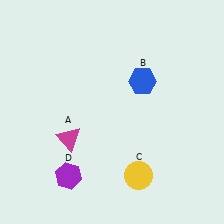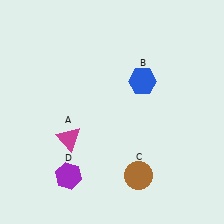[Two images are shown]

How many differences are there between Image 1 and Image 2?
There is 1 difference between the two images.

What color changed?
The circle (C) changed from yellow in Image 1 to brown in Image 2.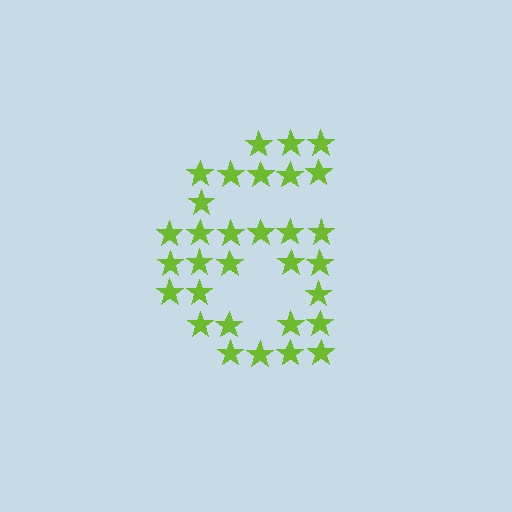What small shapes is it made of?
It is made of small stars.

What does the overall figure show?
The overall figure shows the digit 6.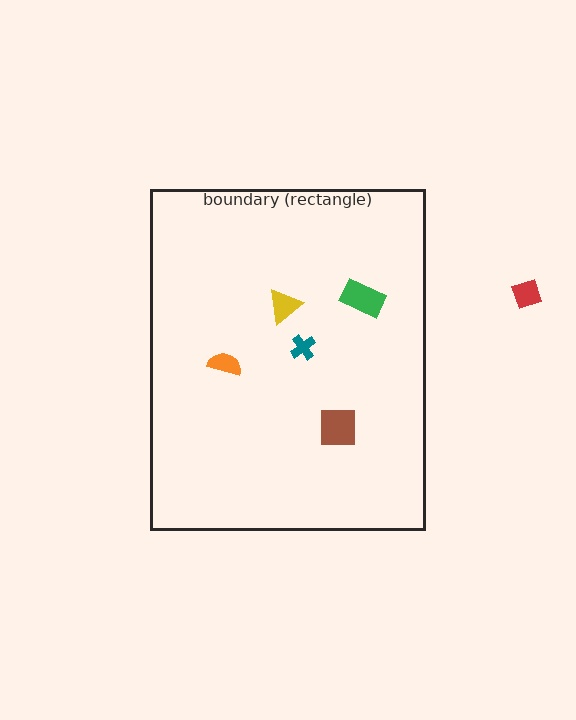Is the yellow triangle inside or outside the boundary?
Inside.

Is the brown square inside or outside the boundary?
Inside.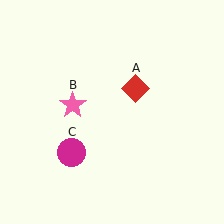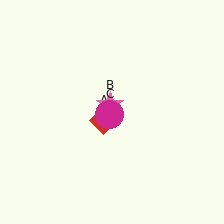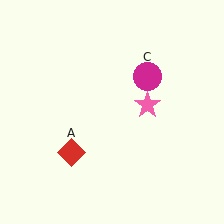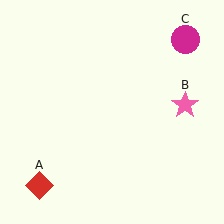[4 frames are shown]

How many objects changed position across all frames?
3 objects changed position: red diamond (object A), pink star (object B), magenta circle (object C).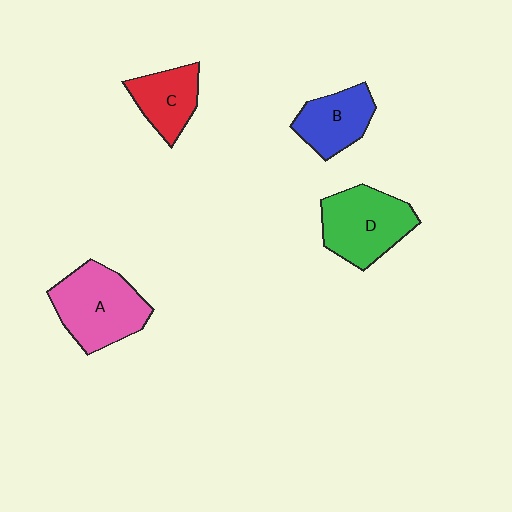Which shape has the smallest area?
Shape C (red).